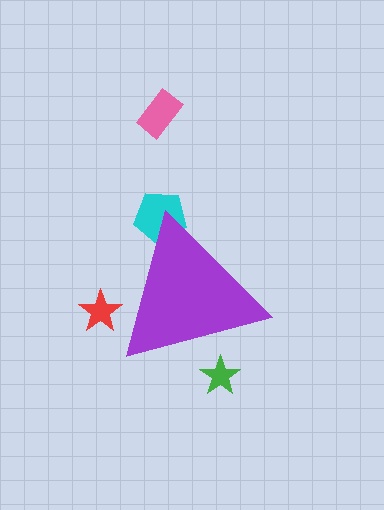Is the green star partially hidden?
Yes, the green star is partially hidden behind the purple triangle.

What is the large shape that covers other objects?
A purple triangle.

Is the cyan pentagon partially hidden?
Yes, the cyan pentagon is partially hidden behind the purple triangle.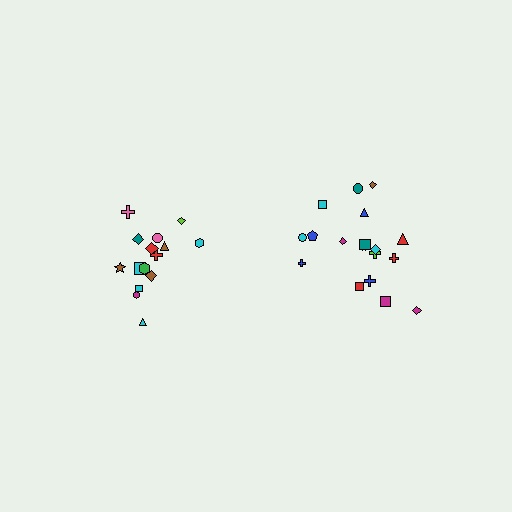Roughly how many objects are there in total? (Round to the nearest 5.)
Roughly 35 objects in total.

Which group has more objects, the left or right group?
The right group.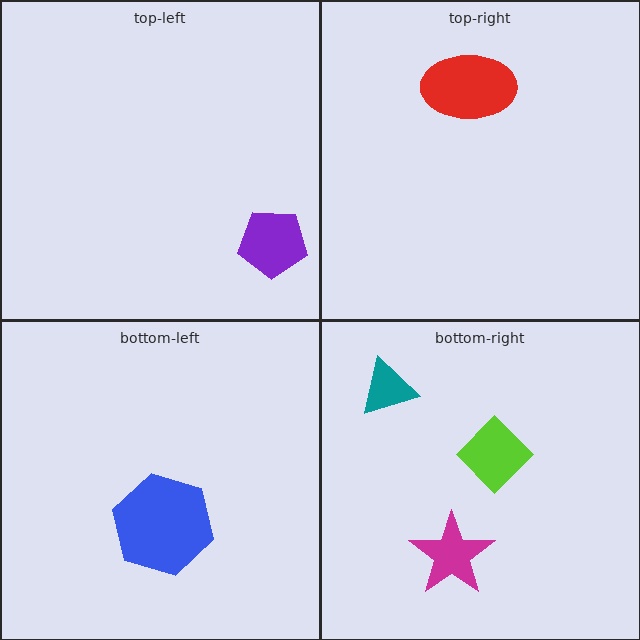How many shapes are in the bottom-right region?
3.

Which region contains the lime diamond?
The bottom-right region.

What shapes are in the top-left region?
The purple pentagon.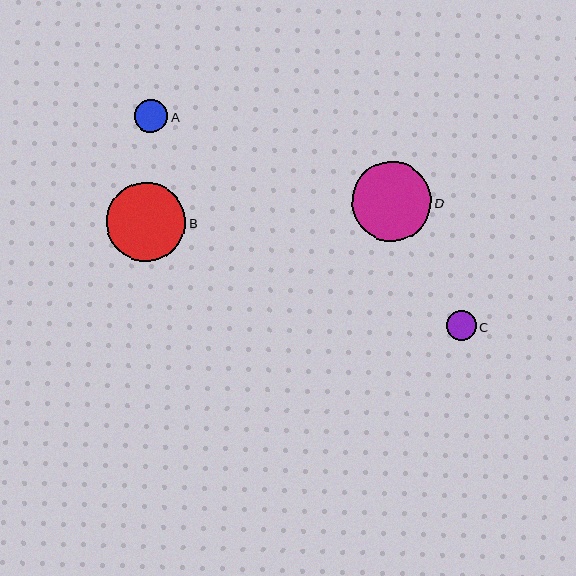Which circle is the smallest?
Circle C is the smallest with a size of approximately 30 pixels.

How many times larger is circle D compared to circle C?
Circle D is approximately 2.7 times the size of circle C.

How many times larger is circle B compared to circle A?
Circle B is approximately 2.4 times the size of circle A.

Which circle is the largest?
Circle D is the largest with a size of approximately 80 pixels.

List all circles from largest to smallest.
From largest to smallest: D, B, A, C.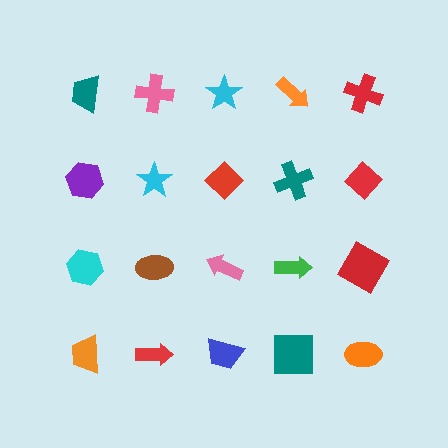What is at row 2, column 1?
A purple hexagon.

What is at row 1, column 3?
A cyan star.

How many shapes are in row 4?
5 shapes.